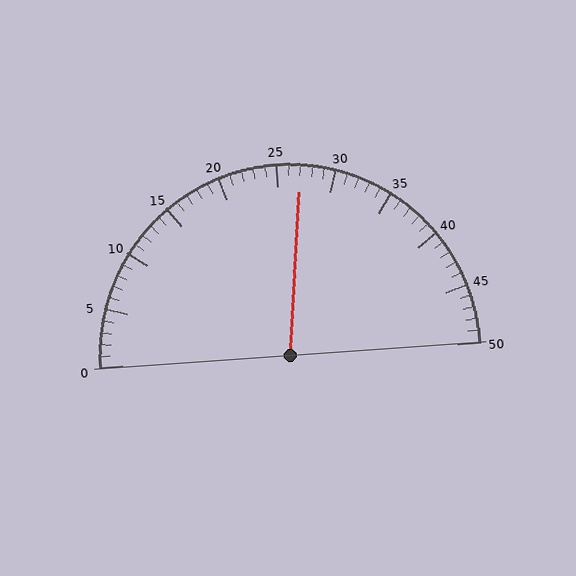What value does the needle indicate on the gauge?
The needle indicates approximately 27.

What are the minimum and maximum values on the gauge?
The gauge ranges from 0 to 50.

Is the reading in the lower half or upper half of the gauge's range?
The reading is in the upper half of the range (0 to 50).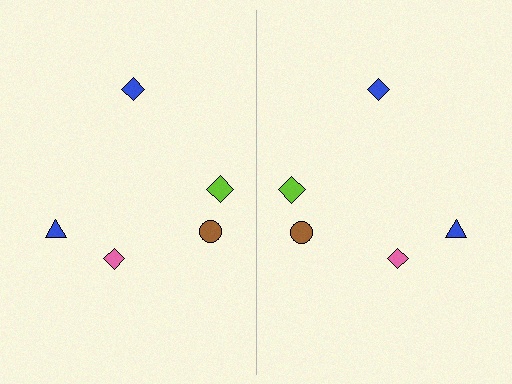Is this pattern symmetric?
Yes, this pattern has bilateral (reflection) symmetry.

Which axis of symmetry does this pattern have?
The pattern has a vertical axis of symmetry running through the center of the image.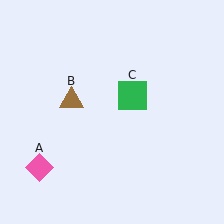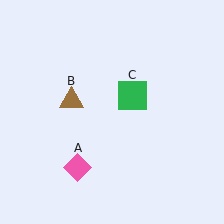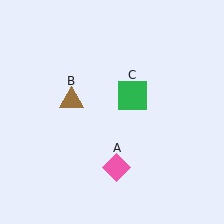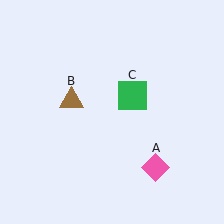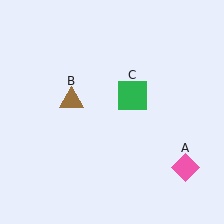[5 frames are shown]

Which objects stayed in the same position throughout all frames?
Brown triangle (object B) and green square (object C) remained stationary.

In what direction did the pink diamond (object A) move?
The pink diamond (object A) moved right.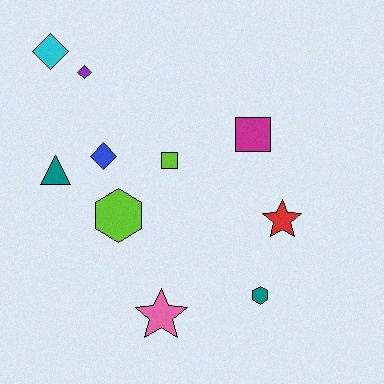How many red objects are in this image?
There is 1 red object.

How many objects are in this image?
There are 10 objects.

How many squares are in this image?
There are 2 squares.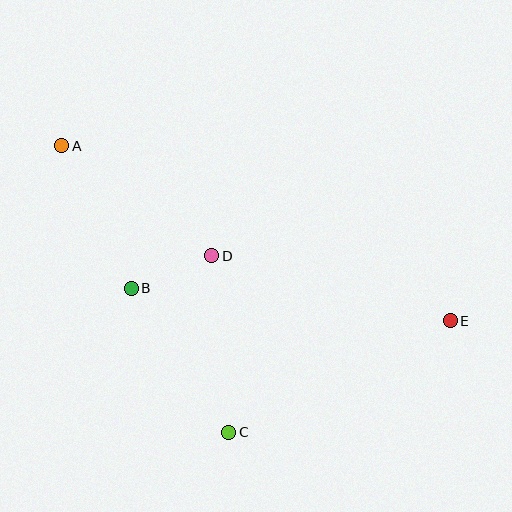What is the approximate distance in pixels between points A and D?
The distance between A and D is approximately 186 pixels.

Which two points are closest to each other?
Points B and D are closest to each other.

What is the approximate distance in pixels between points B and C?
The distance between B and C is approximately 174 pixels.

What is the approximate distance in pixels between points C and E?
The distance between C and E is approximately 248 pixels.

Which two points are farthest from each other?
Points A and E are farthest from each other.